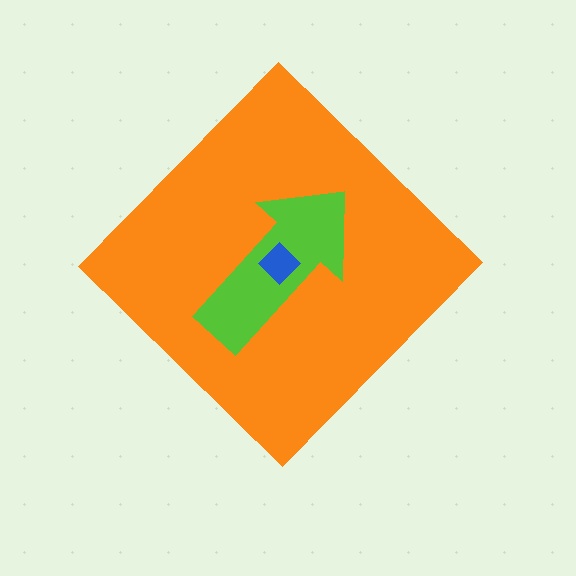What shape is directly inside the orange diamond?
The lime arrow.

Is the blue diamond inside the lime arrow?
Yes.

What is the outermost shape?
The orange diamond.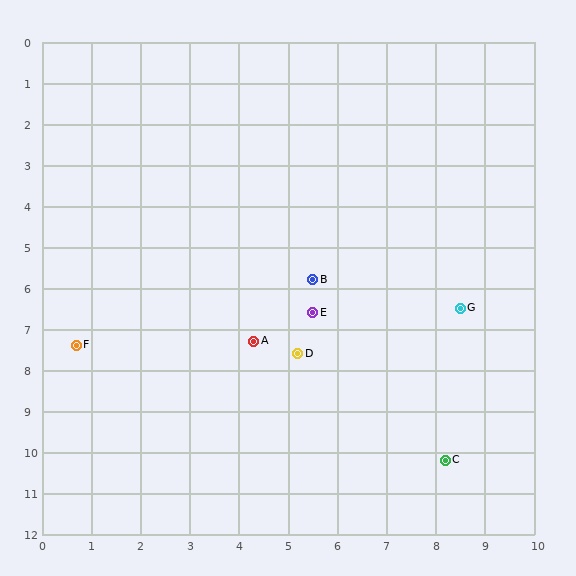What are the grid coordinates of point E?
Point E is at approximately (5.5, 6.6).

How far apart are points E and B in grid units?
Points E and B are about 0.8 grid units apart.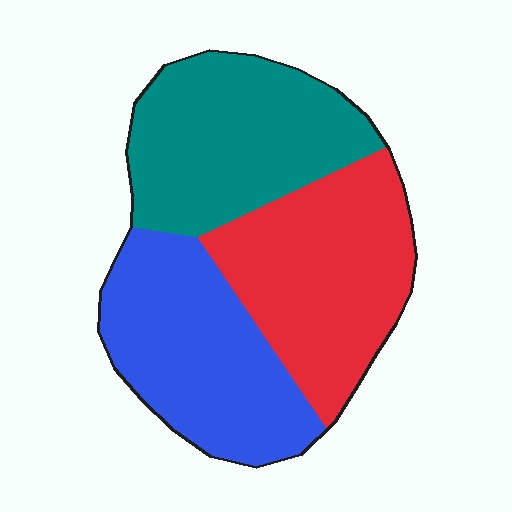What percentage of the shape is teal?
Teal covers around 35% of the shape.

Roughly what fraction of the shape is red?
Red takes up about one third (1/3) of the shape.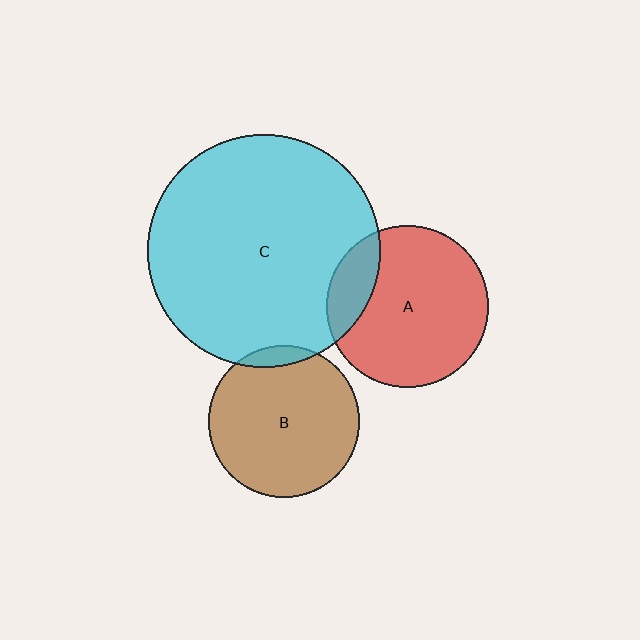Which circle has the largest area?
Circle C (cyan).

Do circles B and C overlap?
Yes.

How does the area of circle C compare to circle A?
Approximately 2.1 times.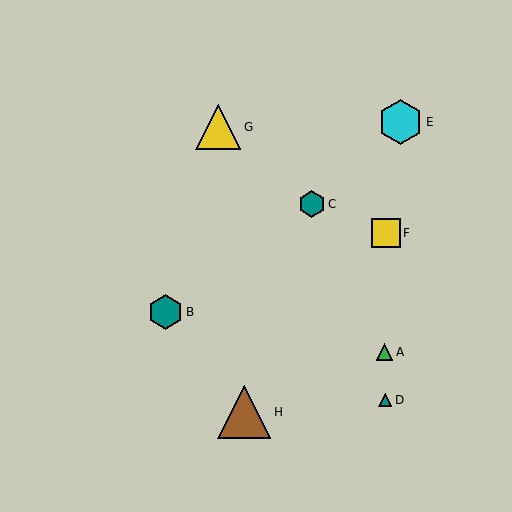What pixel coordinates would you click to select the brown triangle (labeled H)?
Click at (244, 412) to select the brown triangle H.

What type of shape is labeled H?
Shape H is a brown triangle.